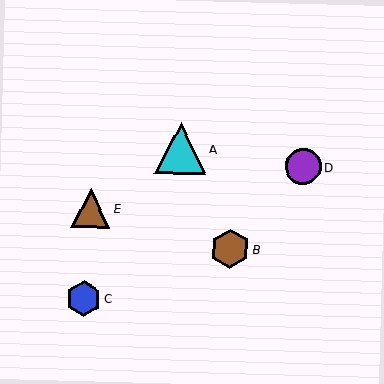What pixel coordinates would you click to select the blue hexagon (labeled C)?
Click at (84, 298) to select the blue hexagon C.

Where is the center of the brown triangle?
The center of the brown triangle is at (91, 208).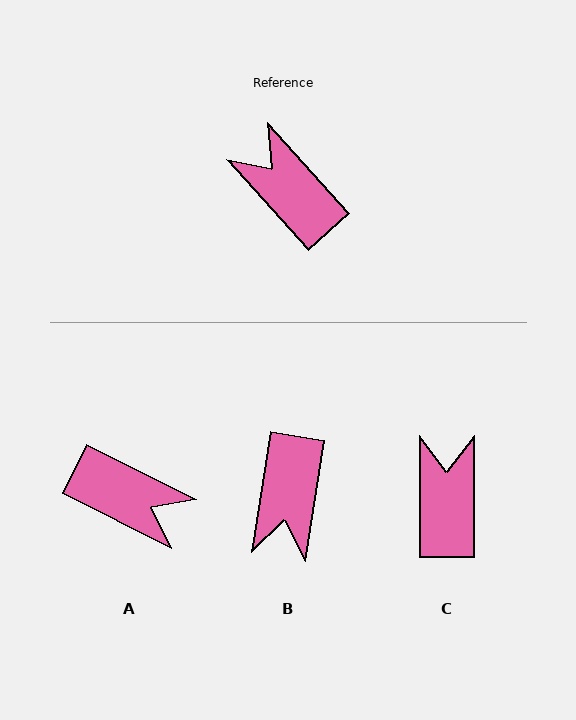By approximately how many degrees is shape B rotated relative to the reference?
Approximately 129 degrees counter-clockwise.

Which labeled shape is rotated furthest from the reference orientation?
A, about 159 degrees away.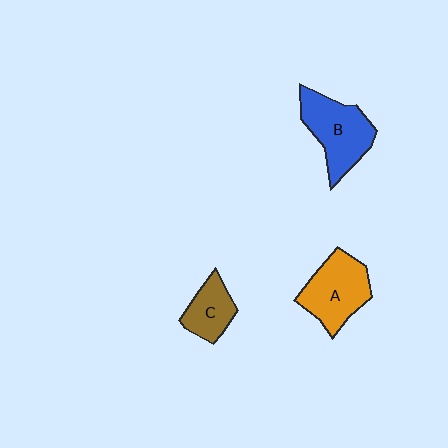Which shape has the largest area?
Shape B (blue).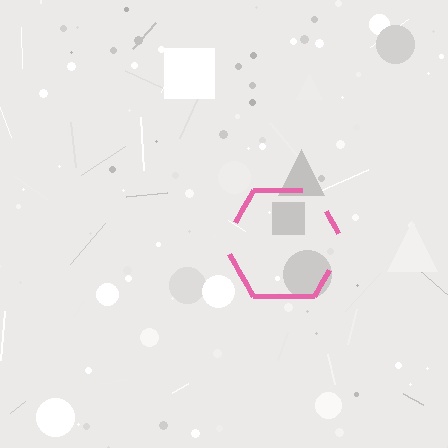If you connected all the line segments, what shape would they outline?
They would outline a hexagon.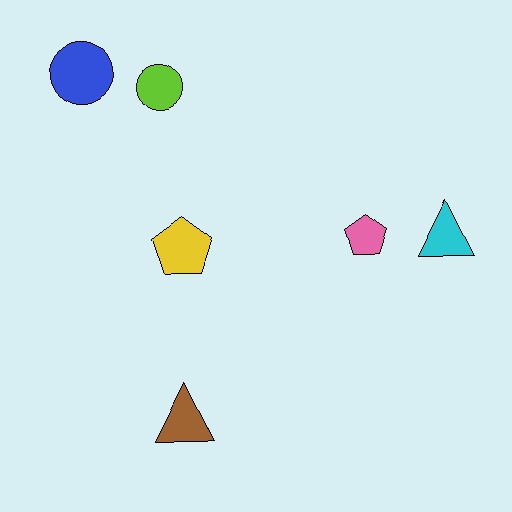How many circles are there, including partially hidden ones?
There are 2 circles.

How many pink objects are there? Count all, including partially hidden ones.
There is 1 pink object.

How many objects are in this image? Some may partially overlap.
There are 6 objects.